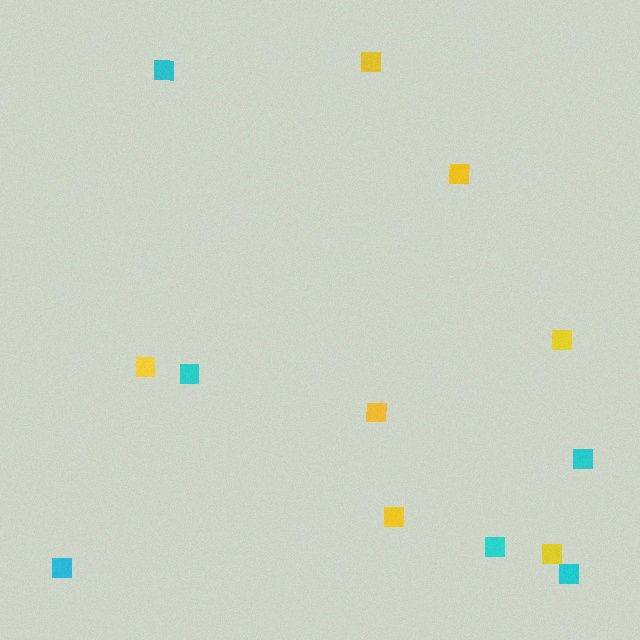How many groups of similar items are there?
There are 2 groups: one group of yellow squares (7) and one group of cyan squares (6).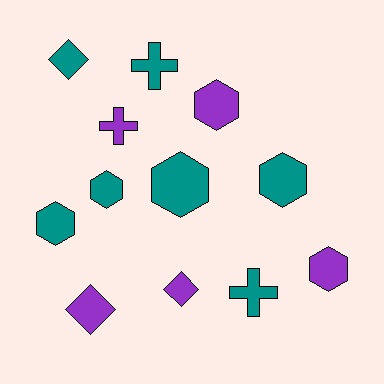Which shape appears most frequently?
Hexagon, with 6 objects.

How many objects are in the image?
There are 12 objects.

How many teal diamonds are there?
There is 1 teal diamond.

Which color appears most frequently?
Teal, with 7 objects.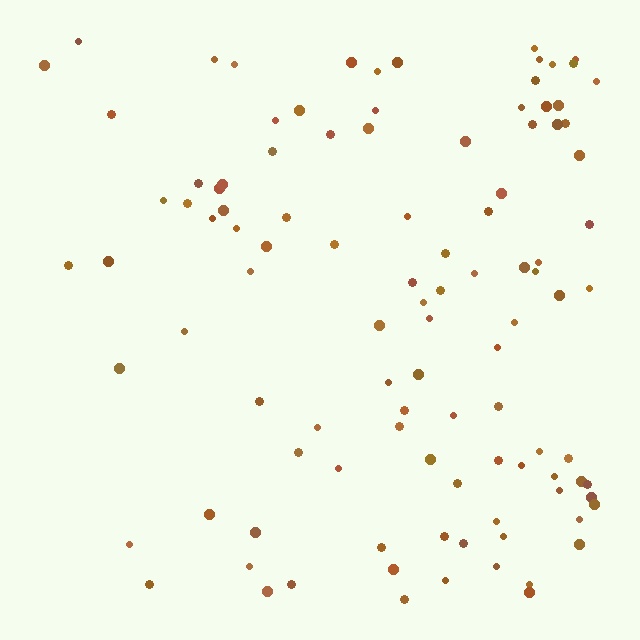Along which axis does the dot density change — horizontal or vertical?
Horizontal.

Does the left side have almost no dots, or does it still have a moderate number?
Still a moderate number, just noticeably fewer than the right.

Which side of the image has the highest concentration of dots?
The right.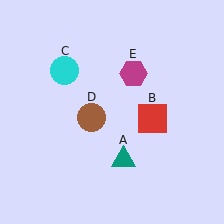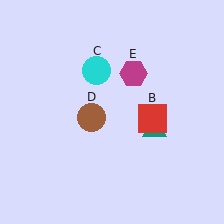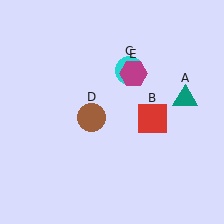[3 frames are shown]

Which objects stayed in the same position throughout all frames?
Red square (object B) and brown circle (object D) and magenta hexagon (object E) remained stationary.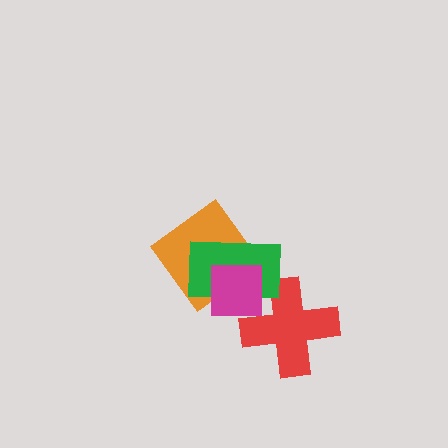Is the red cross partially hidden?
Yes, it is partially covered by another shape.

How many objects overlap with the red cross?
2 objects overlap with the red cross.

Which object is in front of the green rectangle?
The magenta square is in front of the green rectangle.